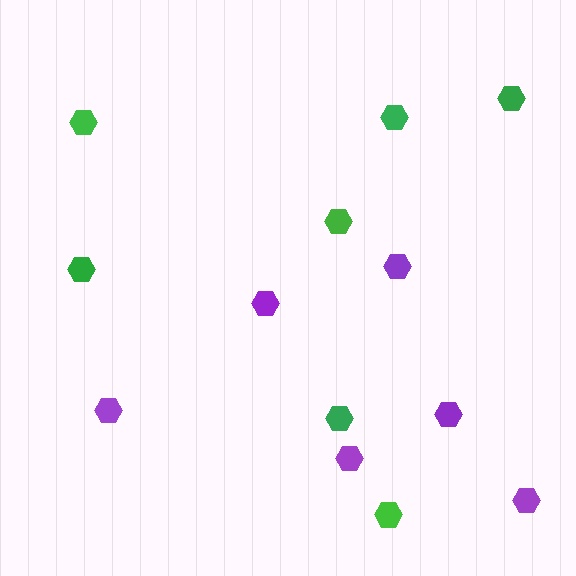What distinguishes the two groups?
There are 2 groups: one group of green hexagons (7) and one group of purple hexagons (6).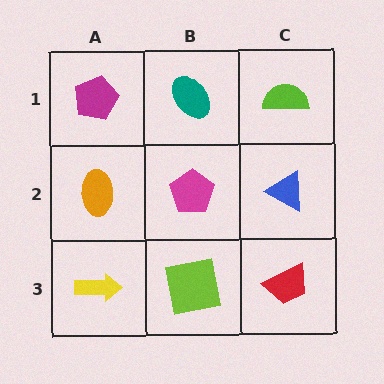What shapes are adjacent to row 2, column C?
A lime semicircle (row 1, column C), a red trapezoid (row 3, column C), a magenta pentagon (row 2, column B).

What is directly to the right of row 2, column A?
A magenta pentagon.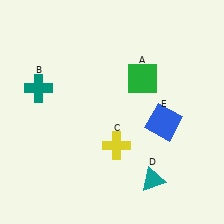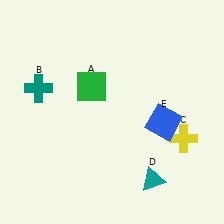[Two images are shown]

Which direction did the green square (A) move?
The green square (A) moved left.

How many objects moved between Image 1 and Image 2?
2 objects moved between the two images.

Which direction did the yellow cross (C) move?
The yellow cross (C) moved right.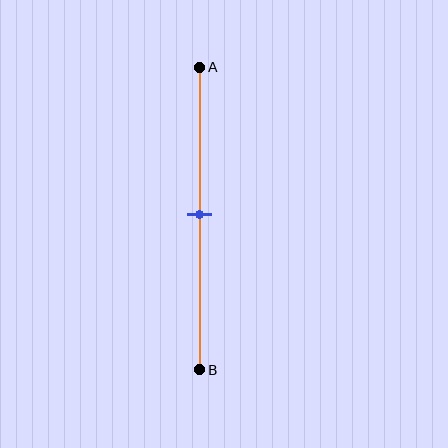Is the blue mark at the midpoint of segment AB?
Yes, the mark is approximately at the midpoint.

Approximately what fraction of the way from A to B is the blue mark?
The blue mark is approximately 50% of the way from A to B.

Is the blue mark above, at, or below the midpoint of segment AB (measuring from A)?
The blue mark is approximately at the midpoint of segment AB.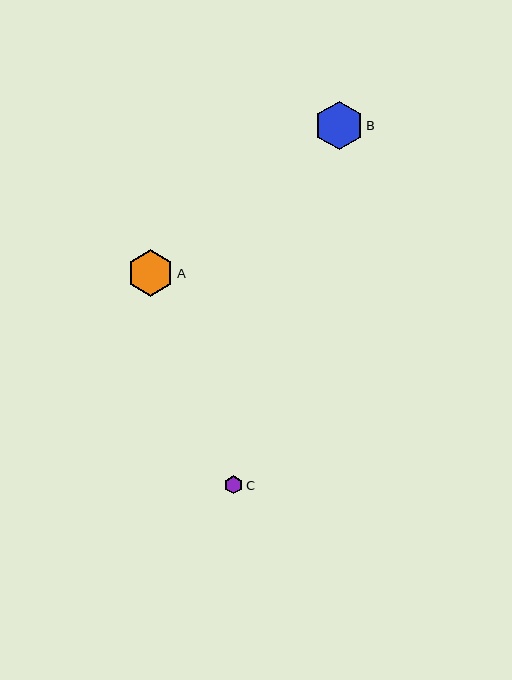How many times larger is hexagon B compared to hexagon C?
Hexagon B is approximately 2.7 times the size of hexagon C.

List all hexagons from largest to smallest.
From largest to smallest: B, A, C.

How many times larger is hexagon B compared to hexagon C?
Hexagon B is approximately 2.7 times the size of hexagon C.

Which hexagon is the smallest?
Hexagon C is the smallest with a size of approximately 18 pixels.